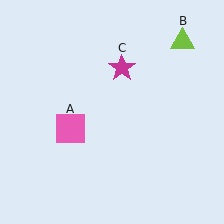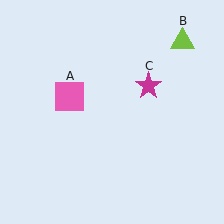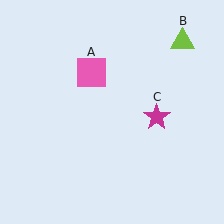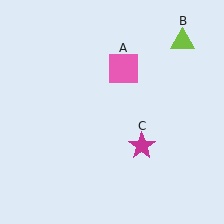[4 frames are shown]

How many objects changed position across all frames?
2 objects changed position: pink square (object A), magenta star (object C).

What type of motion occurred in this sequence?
The pink square (object A), magenta star (object C) rotated clockwise around the center of the scene.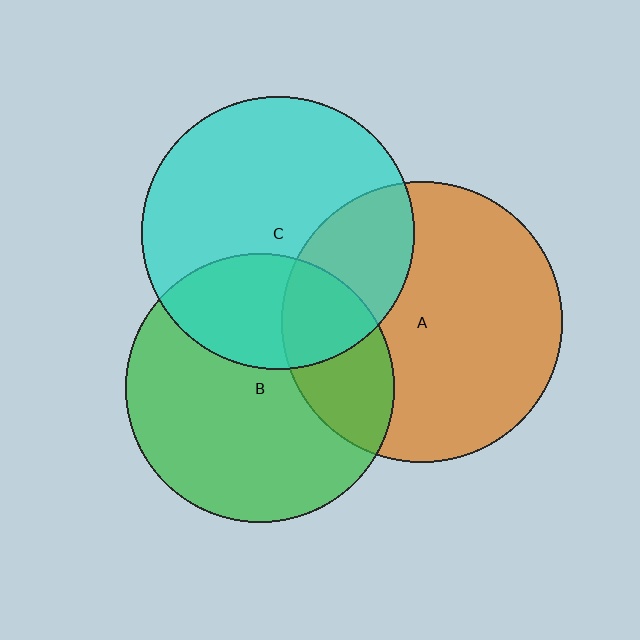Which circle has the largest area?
Circle A (orange).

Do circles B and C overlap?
Yes.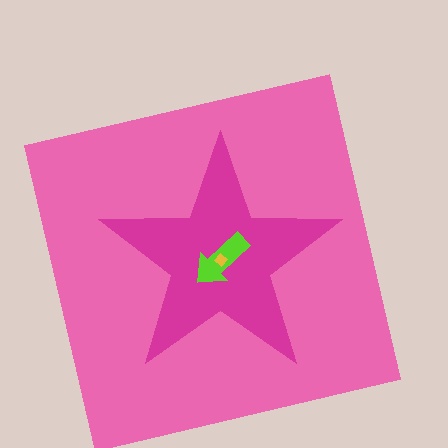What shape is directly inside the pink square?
The magenta star.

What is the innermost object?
The yellow diamond.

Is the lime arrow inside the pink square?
Yes.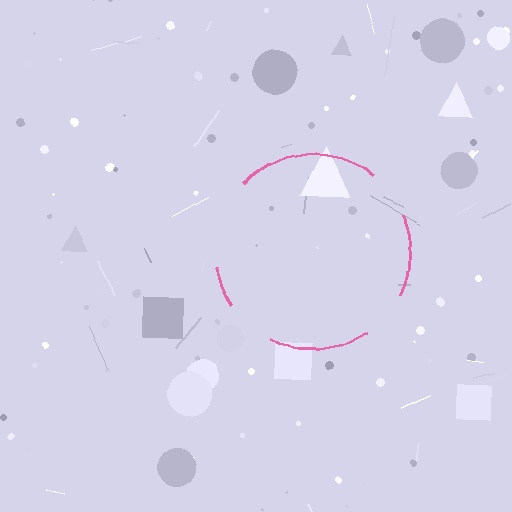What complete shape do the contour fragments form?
The contour fragments form a circle.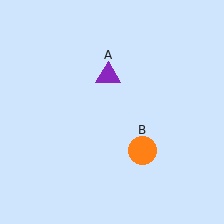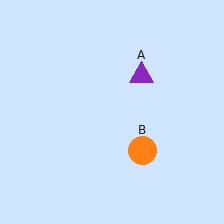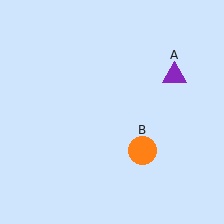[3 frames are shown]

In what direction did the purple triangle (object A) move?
The purple triangle (object A) moved right.